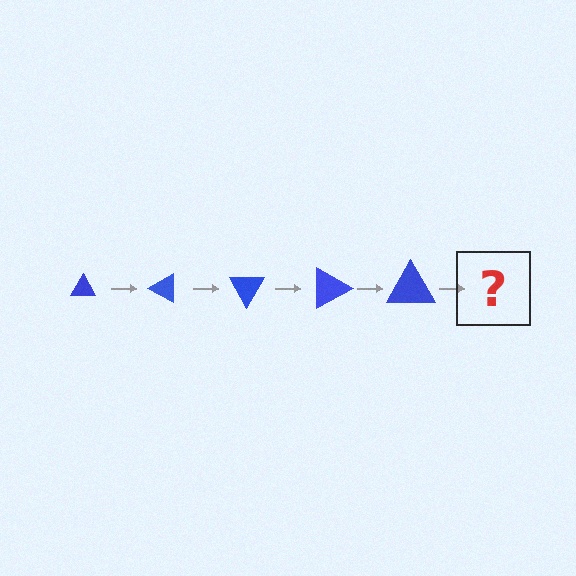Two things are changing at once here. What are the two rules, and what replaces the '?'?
The two rules are that the triangle grows larger each step and it rotates 30 degrees each step. The '?' should be a triangle, larger than the previous one and rotated 150 degrees from the start.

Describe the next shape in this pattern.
It should be a triangle, larger than the previous one and rotated 150 degrees from the start.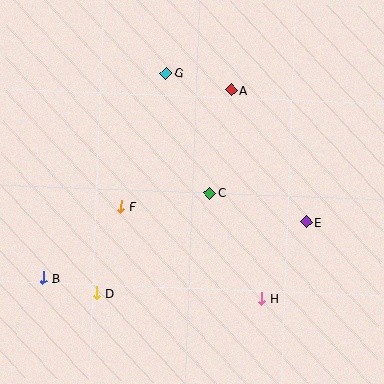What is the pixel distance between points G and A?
The distance between G and A is 67 pixels.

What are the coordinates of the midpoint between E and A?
The midpoint between E and A is at (269, 156).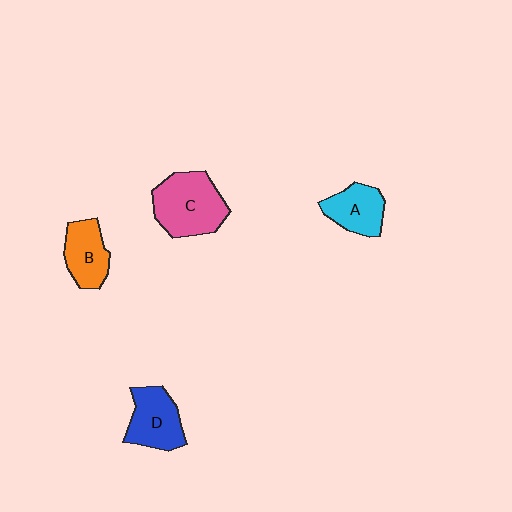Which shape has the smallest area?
Shape A (cyan).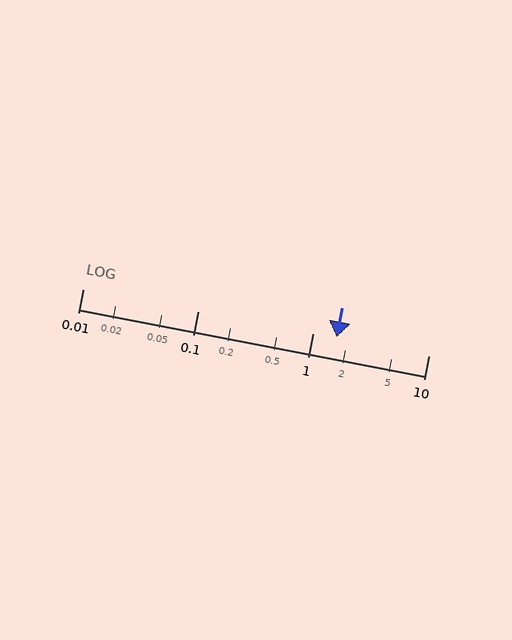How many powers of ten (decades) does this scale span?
The scale spans 3 decades, from 0.01 to 10.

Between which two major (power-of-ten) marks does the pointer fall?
The pointer is between 1 and 10.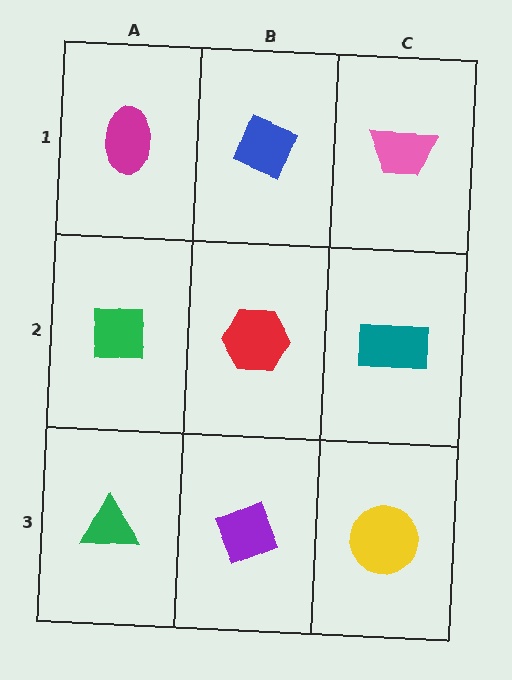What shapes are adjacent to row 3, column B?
A red hexagon (row 2, column B), a green triangle (row 3, column A), a yellow circle (row 3, column C).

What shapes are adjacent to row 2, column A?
A magenta ellipse (row 1, column A), a green triangle (row 3, column A), a red hexagon (row 2, column B).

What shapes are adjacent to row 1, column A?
A green square (row 2, column A), a blue diamond (row 1, column B).